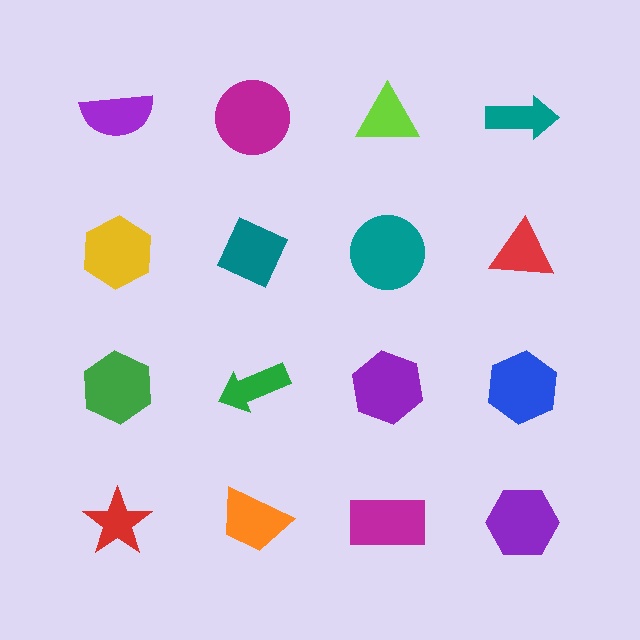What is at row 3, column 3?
A purple hexagon.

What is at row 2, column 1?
A yellow hexagon.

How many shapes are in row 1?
4 shapes.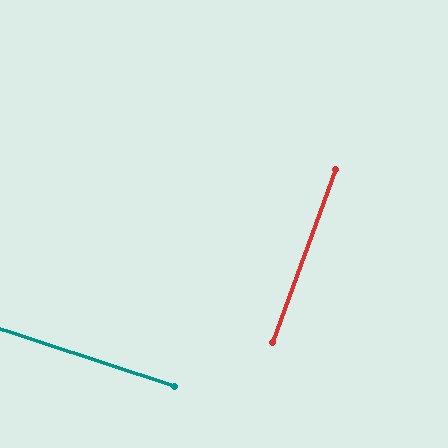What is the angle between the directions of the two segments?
Approximately 88 degrees.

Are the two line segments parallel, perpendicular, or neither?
Perpendicular — they meet at approximately 88°.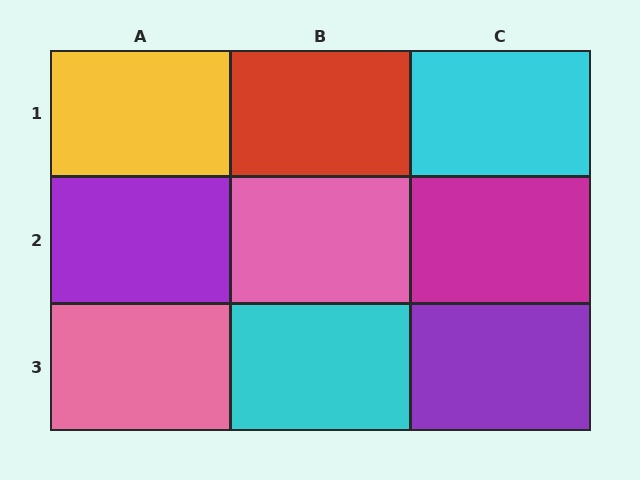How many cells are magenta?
1 cell is magenta.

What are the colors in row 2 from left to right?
Purple, pink, magenta.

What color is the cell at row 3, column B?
Cyan.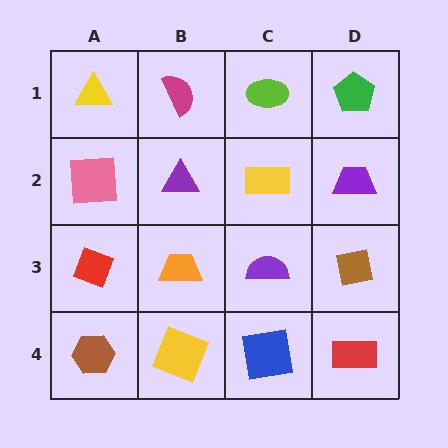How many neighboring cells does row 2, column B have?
4.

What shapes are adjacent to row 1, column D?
A purple trapezoid (row 2, column D), a lime ellipse (row 1, column C).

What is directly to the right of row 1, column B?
A lime ellipse.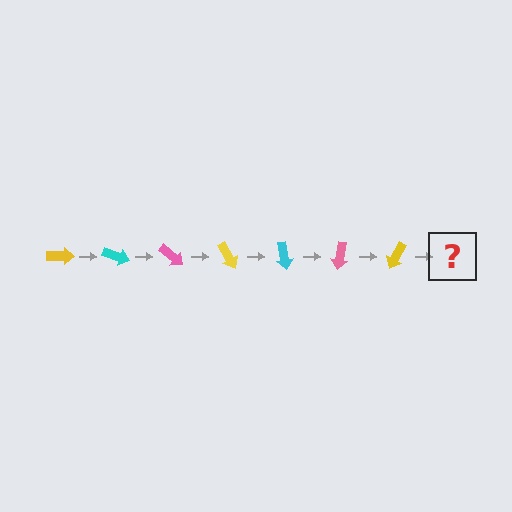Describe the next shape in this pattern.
It should be a cyan arrow, rotated 140 degrees from the start.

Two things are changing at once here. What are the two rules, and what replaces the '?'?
The two rules are that it rotates 20 degrees each step and the color cycles through yellow, cyan, and pink. The '?' should be a cyan arrow, rotated 140 degrees from the start.